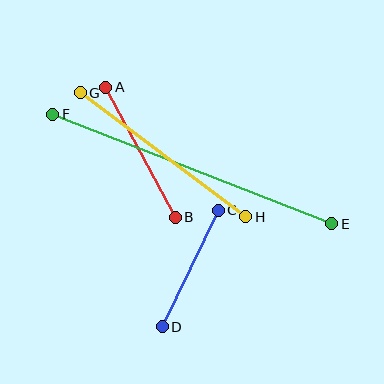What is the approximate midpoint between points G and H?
The midpoint is at approximately (163, 155) pixels.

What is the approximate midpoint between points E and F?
The midpoint is at approximately (192, 169) pixels.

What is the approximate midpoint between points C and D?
The midpoint is at approximately (190, 269) pixels.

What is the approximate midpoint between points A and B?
The midpoint is at approximately (141, 152) pixels.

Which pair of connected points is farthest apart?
Points E and F are farthest apart.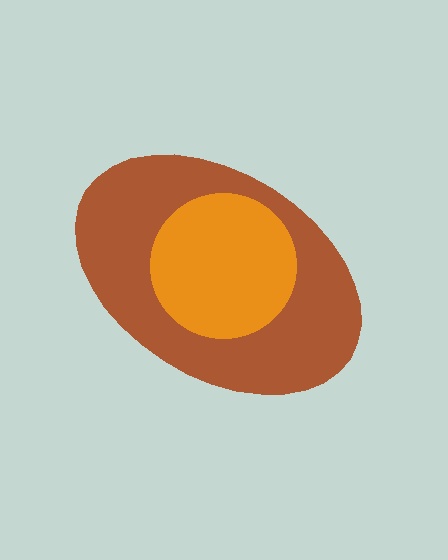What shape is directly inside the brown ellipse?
The orange circle.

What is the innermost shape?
The orange circle.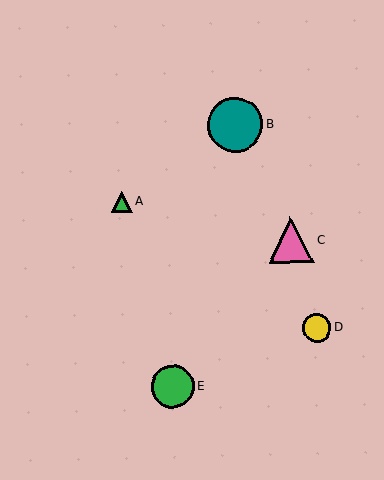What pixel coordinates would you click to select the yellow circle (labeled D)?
Click at (317, 328) to select the yellow circle D.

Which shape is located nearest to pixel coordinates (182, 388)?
The green circle (labeled E) at (173, 387) is nearest to that location.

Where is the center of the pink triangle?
The center of the pink triangle is at (291, 240).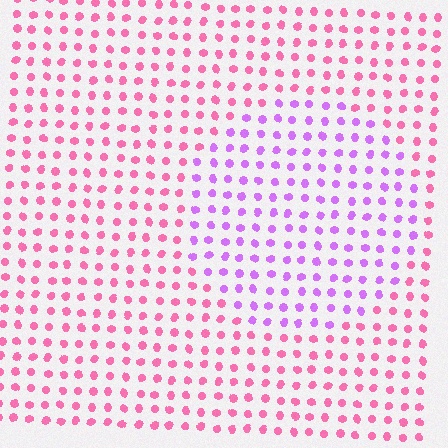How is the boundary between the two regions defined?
The boundary is defined purely by a slight shift in hue (about 47 degrees). Spacing, size, and orientation are identical on both sides.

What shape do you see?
I see a circle.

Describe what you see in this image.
The image is filled with small pink elements in a uniform arrangement. A circle-shaped region is visible where the elements are tinted to a slightly different hue, forming a subtle color boundary.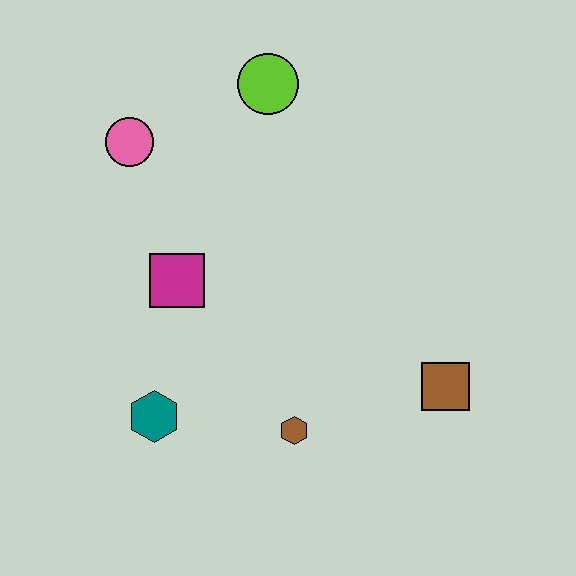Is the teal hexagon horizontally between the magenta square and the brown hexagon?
No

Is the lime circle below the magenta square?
No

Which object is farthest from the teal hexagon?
The lime circle is farthest from the teal hexagon.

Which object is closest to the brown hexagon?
The teal hexagon is closest to the brown hexagon.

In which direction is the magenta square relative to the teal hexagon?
The magenta square is above the teal hexagon.